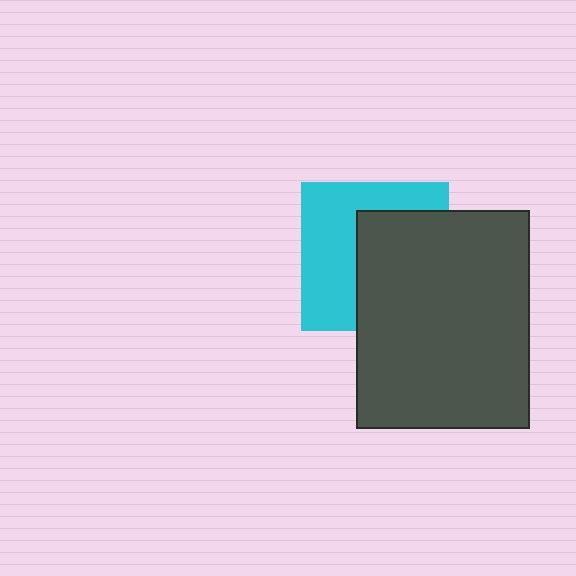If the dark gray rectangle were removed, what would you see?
You would see the complete cyan square.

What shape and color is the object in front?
The object in front is a dark gray rectangle.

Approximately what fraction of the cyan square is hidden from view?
Roughly 52% of the cyan square is hidden behind the dark gray rectangle.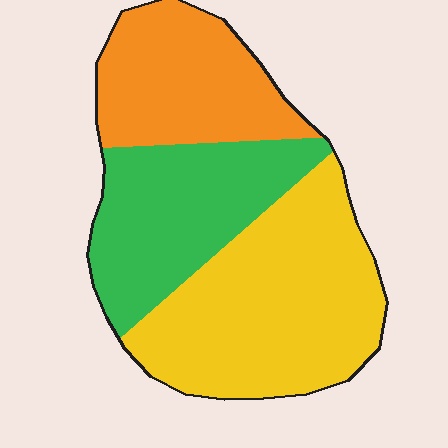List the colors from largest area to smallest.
From largest to smallest: yellow, green, orange.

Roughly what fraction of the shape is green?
Green covers around 30% of the shape.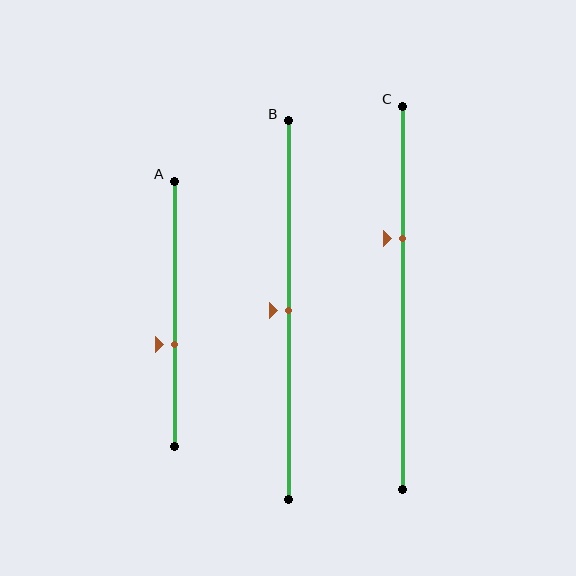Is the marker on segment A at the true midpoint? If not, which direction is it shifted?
No, the marker on segment A is shifted downward by about 12% of the segment length.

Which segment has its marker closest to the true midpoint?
Segment B has its marker closest to the true midpoint.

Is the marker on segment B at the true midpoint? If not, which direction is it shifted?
Yes, the marker on segment B is at the true midpoint.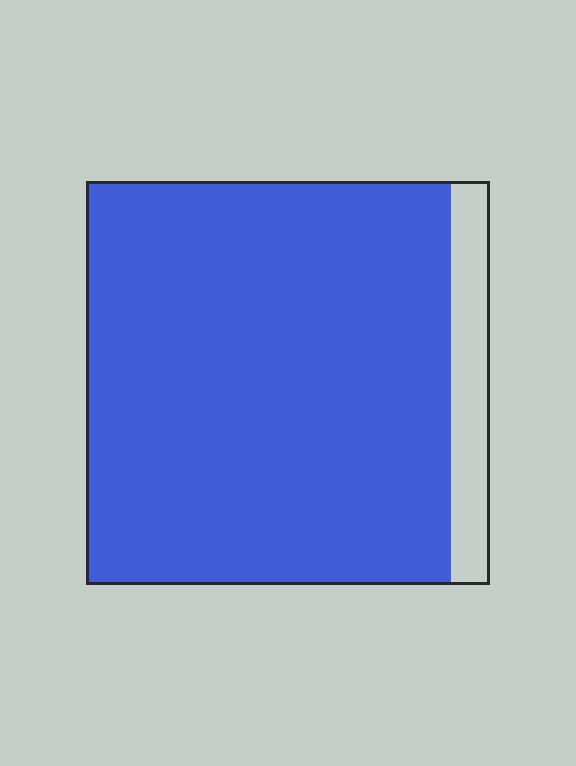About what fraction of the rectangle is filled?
About nine tenths (9/10).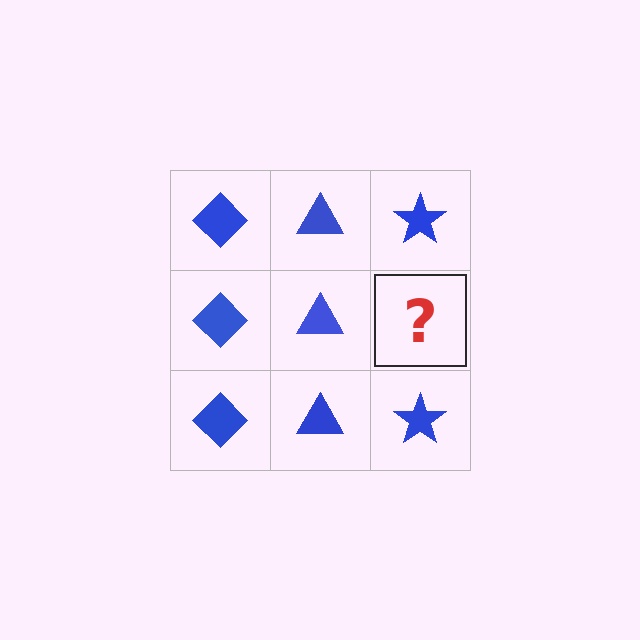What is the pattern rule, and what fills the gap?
The rule is that each column has a consistent shape. The gap should be filled with a blue star.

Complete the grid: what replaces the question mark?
The question mark should be replaced with a blue star.